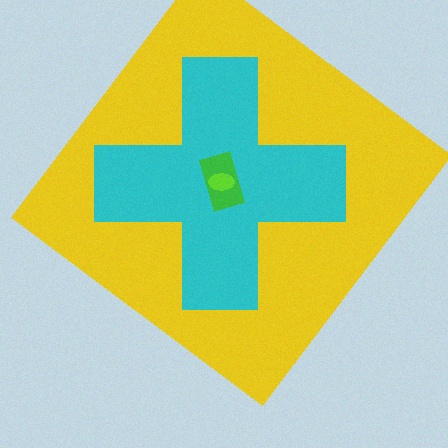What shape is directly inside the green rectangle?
The lime ellipse.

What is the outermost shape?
The yellow diamond.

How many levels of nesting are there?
4.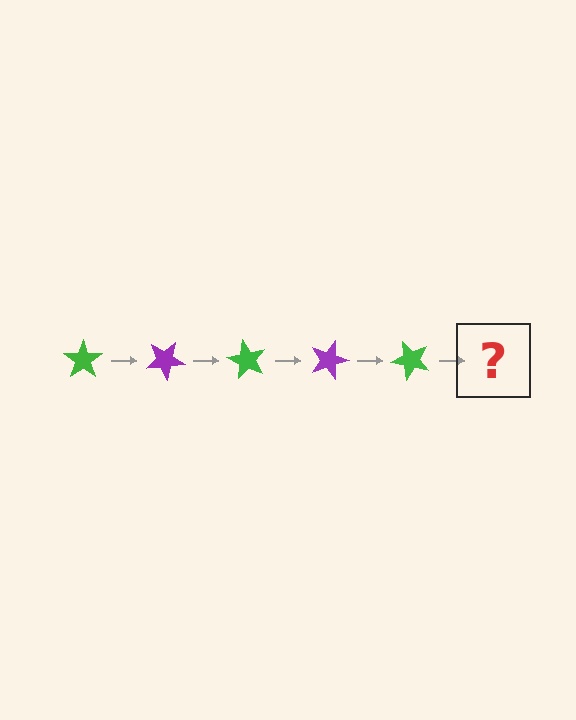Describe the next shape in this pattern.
It should be a purple star, rotated 150 degrees from the start.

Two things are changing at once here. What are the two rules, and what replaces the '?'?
The two rules are that it rotates 30 degrees each step and the color cycles through green and purple. The '?' should be a purple star, rotated 150 degrees from the start.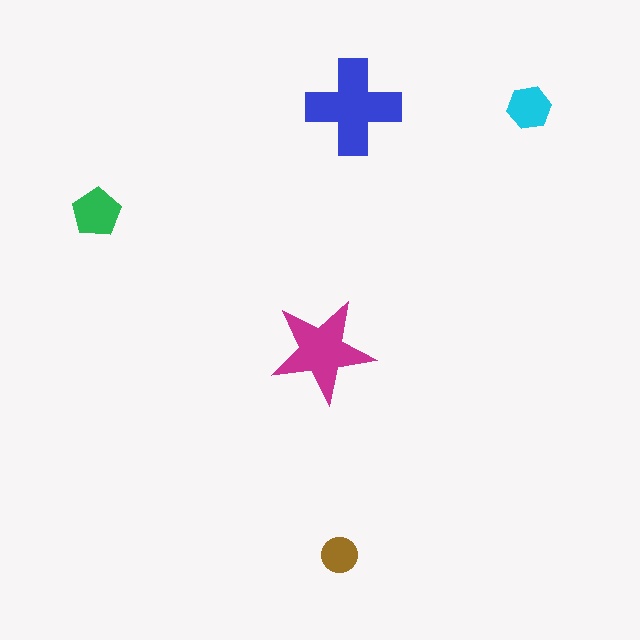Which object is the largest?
The blue cross.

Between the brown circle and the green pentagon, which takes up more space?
The green pentagon.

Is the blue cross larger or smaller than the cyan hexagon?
Larger.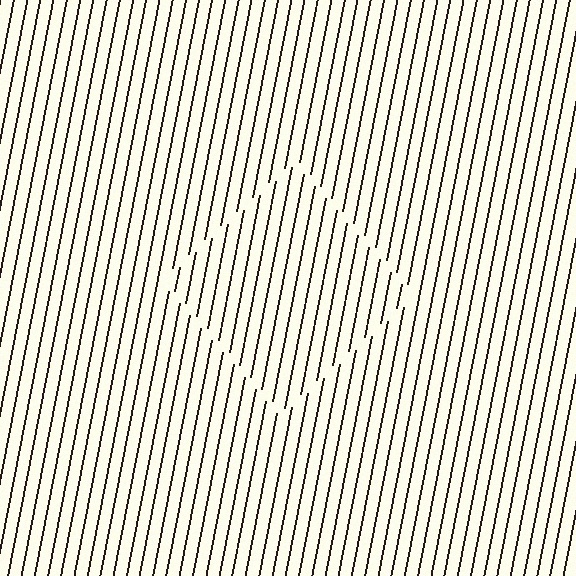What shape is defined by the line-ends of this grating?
An illusory square. The interior of the shape contains the same grating, shifted by half a period — the contour is defined by the phase discontinuity where line-ends from the inner and outer gratings abut.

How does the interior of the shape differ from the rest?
The interior of the shape contains the same grating, shifted by half a period — the contour is defined by the phase discontinuity where line-ends from the inner and outer gratings abut.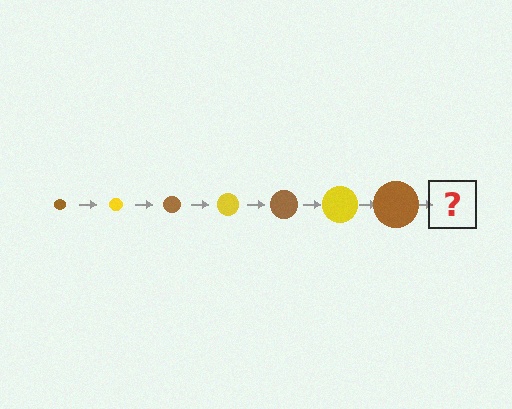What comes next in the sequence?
The next element should be a yellow circle, larger than the previous one.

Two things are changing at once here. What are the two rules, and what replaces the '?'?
The two rules are that the circle grows larger each step and the color cycles through brown and yellow. The '?' should be a yellow circle, larger than the previous one.